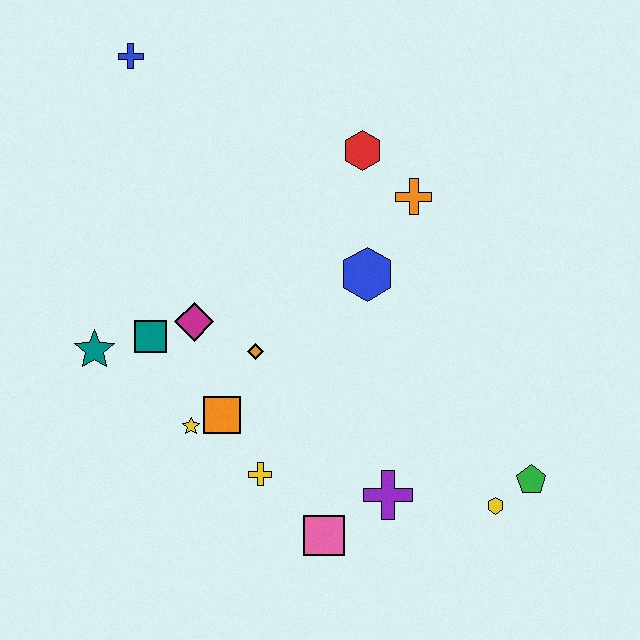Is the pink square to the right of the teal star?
Yes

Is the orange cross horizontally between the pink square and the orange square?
No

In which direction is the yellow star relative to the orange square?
The yellow star is to the left of the orange square.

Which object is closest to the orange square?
The yellow star is closest to the orange square.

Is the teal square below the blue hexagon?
Yes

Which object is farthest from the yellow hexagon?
The blue cross is farthest from the yellow hexagon.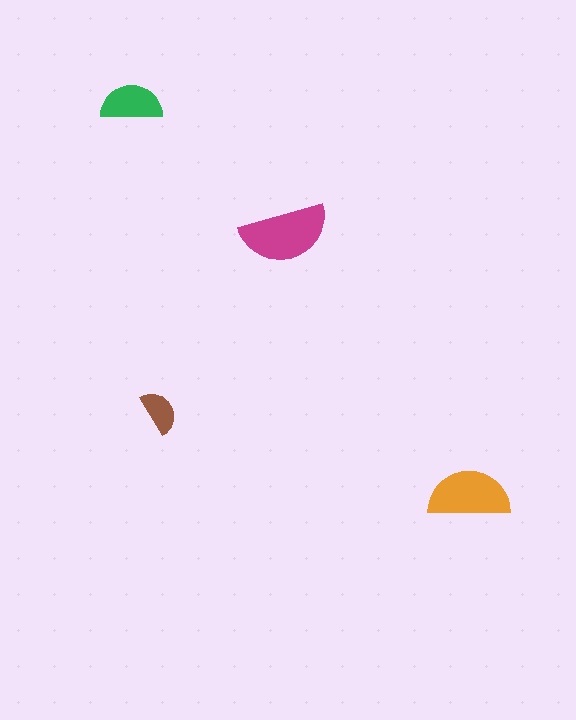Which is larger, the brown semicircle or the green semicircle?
The green one.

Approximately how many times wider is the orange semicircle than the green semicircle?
About 1.5 times wider.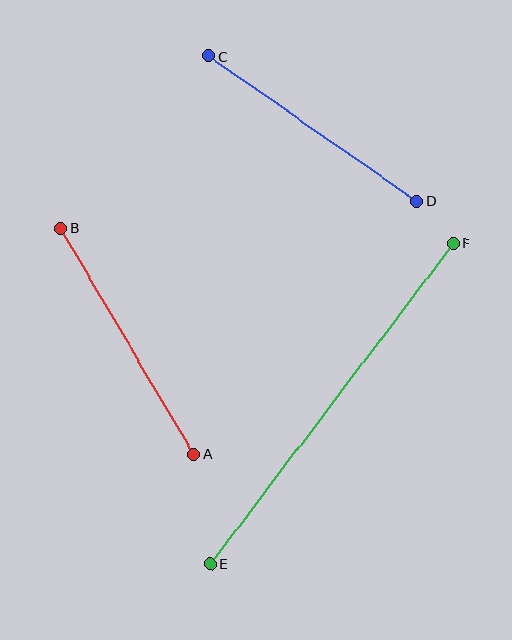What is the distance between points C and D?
The distance is approximately 254 pixels.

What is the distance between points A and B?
The distance is approximately 262 pixels.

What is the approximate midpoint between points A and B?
The midpoint is at approximately (128, 341) pixels.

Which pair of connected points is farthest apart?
Points E and F are farthest apart.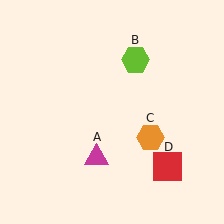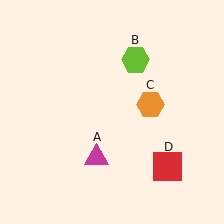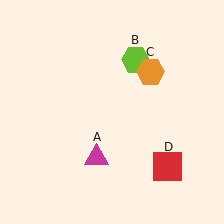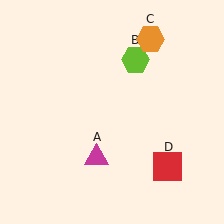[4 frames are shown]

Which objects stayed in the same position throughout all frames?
Magenta triangle (object A) and lime hexagon (object B) and red square (object D) remained stationary.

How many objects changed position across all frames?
1 object changed position: orange hexagon (object C).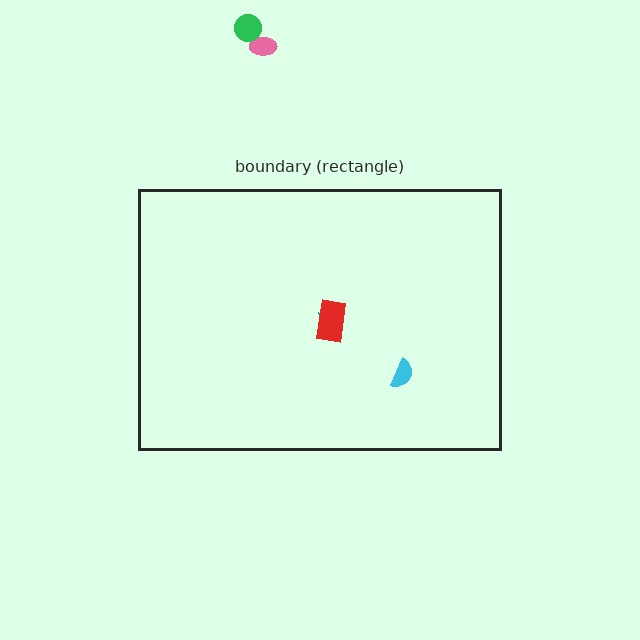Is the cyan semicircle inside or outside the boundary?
Inside.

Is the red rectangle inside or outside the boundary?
Inside.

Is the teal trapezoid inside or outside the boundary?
Inside.